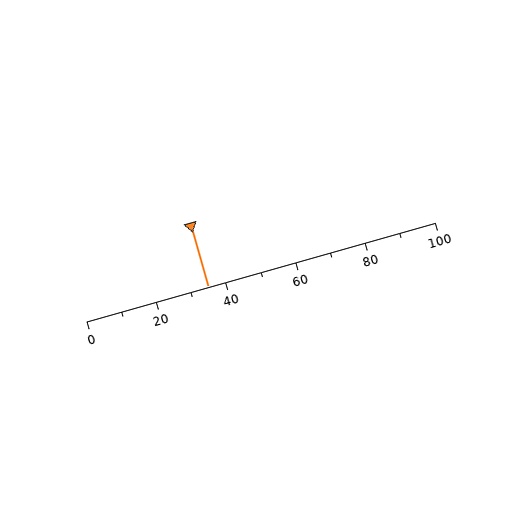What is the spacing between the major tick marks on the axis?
The major ticks are spaced 20 apart.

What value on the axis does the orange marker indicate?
The marker indicates approximately 35.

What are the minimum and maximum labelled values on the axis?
The axis runs from 0 to 100.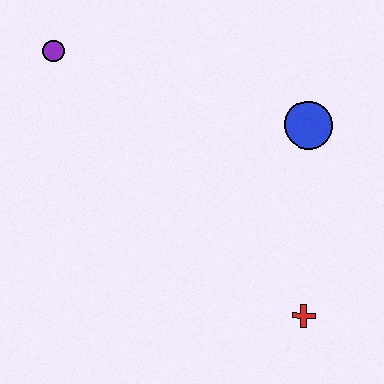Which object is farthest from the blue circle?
The purple circle is farthest from the blue circle.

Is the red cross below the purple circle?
Yes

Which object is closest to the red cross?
The blue circle is closest to the red cross.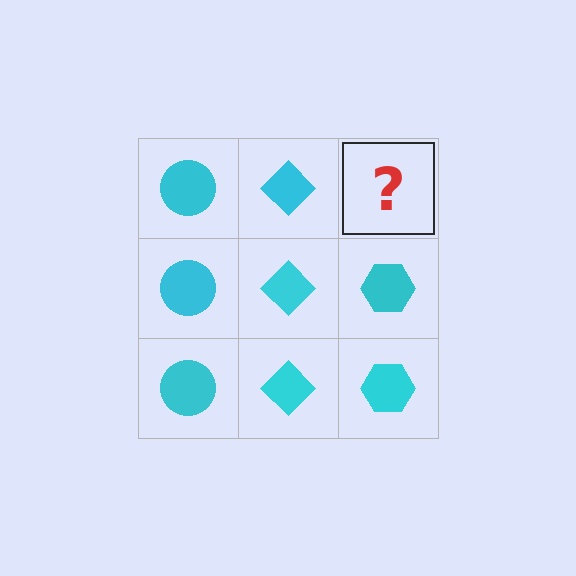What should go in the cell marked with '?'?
The missing cell should contain a cyan hexagon.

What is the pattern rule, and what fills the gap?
The rule is that each column has a consistent shape. The gap should be filled with a cyan hexagon.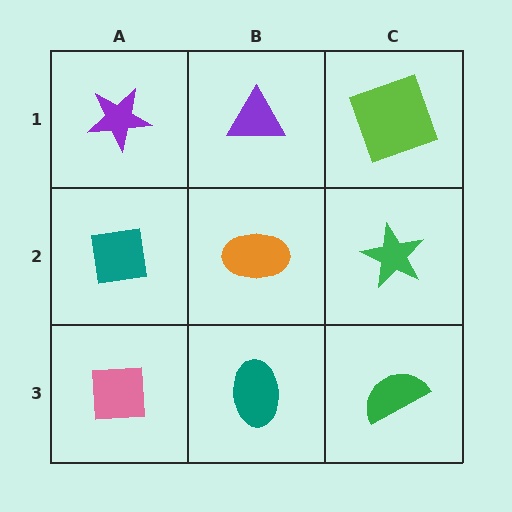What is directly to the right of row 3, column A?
A teal ellipse.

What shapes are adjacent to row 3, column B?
An orange ellipse (row 2, column B), a pink square (row 3, column A), a green semicircle (row 3, column C).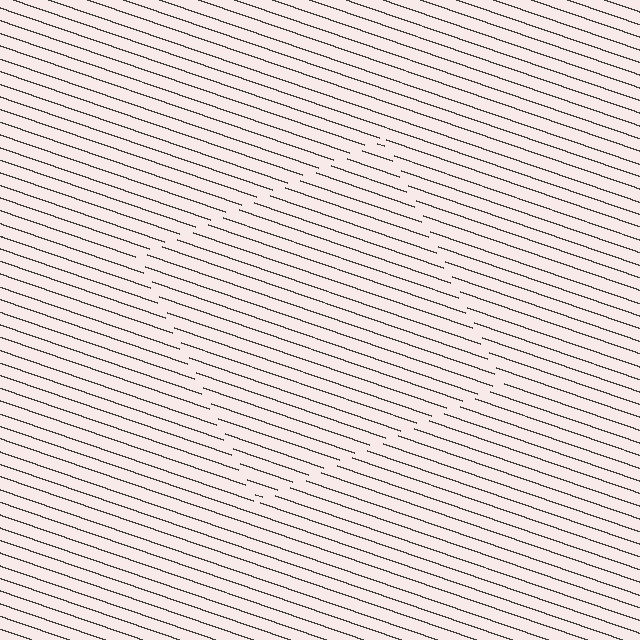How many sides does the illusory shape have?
4 sides — the line-ends trace a square.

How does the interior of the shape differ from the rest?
The interior of the shape contains the same grating, shifted by half a period — the contour is defined by the phase discontinuity where line-ends from the inner and outer gratings abut.